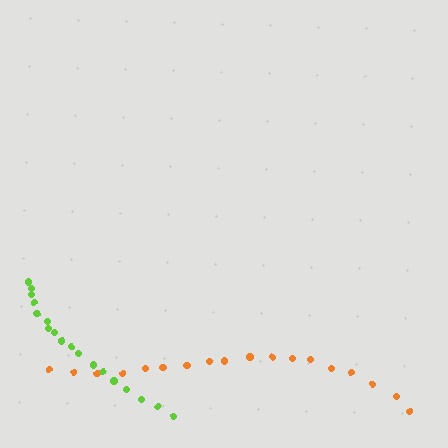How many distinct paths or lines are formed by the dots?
There are 2 distinct paths.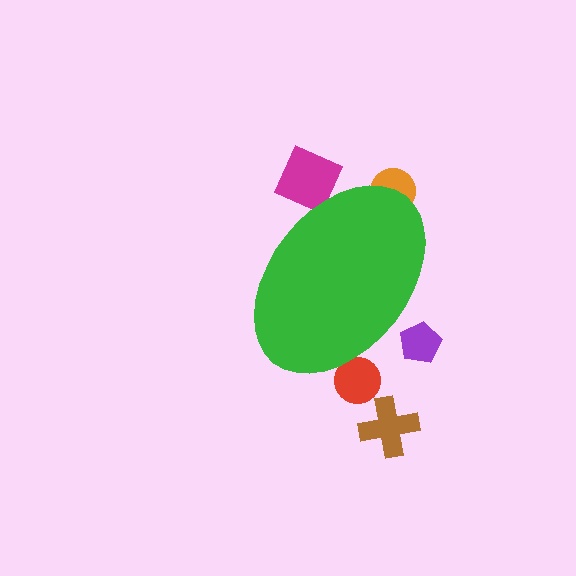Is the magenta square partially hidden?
Yes, the magenta square is partially hidden behind the green ellipse.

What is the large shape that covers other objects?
A green ellipse.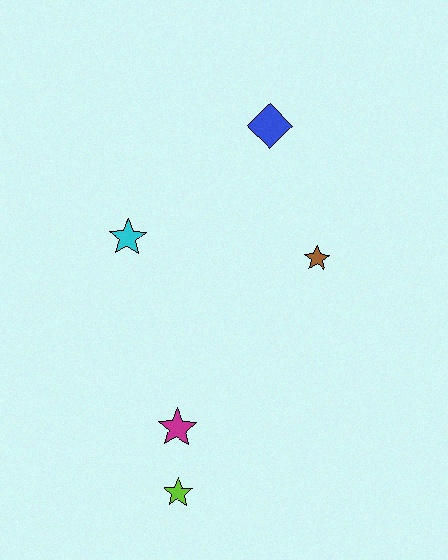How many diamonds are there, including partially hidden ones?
There is 1 diamond.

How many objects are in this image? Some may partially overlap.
There are 5 objects.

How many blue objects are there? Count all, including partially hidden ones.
There is 1 blue object.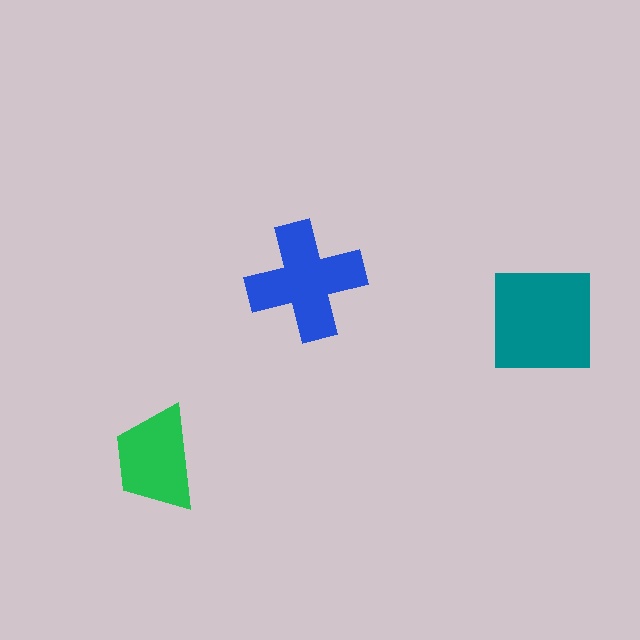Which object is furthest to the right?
The teal square is rightmost.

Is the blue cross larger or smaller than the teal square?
Smaller.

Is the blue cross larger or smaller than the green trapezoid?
Larger.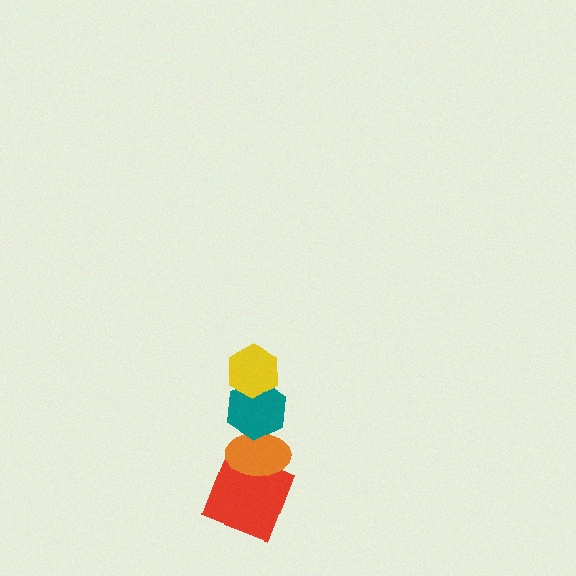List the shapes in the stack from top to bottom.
From top to bottom: the yellow hexagon, the teal hexagon, the orange ellipse, the red square.